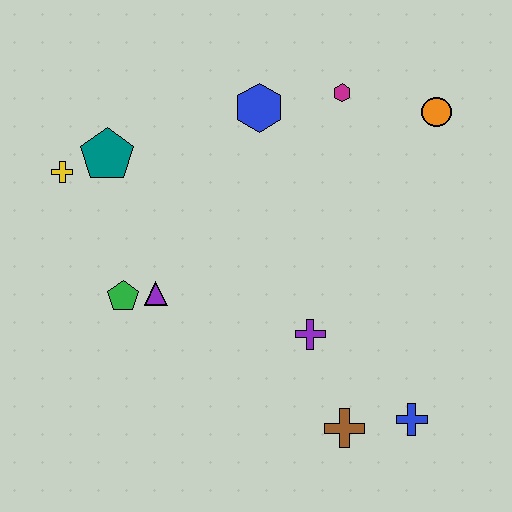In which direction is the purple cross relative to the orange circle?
The purple cross is below the orange circle.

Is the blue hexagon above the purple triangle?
Yes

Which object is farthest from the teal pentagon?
The blue cross is farthest from the teal pentagon.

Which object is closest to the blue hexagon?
The magenta hexagon is closest to the blue hexagon.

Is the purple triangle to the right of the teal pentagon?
Yes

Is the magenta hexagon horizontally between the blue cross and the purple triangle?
Yes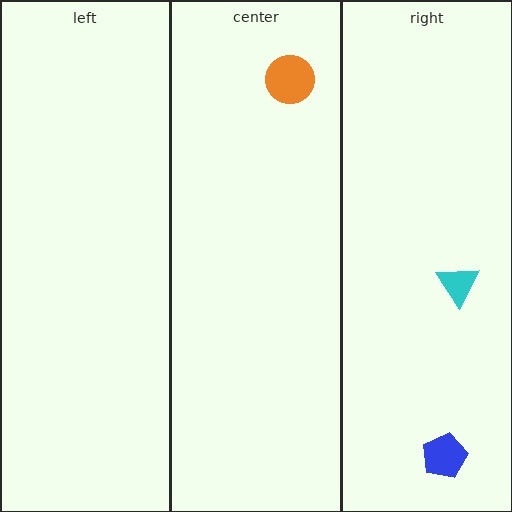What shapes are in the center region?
The orange circle.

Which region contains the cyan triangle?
The right region.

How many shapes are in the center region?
1.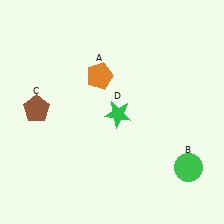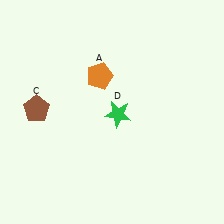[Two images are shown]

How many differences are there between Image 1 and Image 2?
There is 1 difference between the two images.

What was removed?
The green circle (B) was removed in Image 2.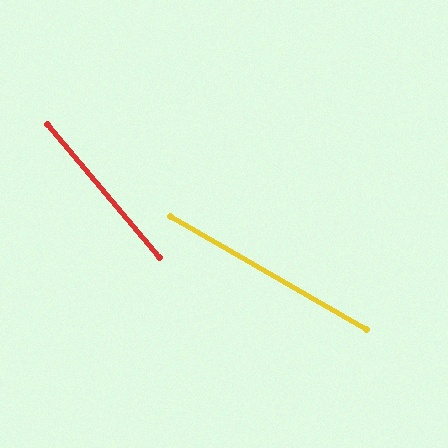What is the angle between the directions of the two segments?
Approximately 20 degrees.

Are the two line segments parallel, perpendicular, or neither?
Neither parallel nor perpendicular — they differ by about 20°.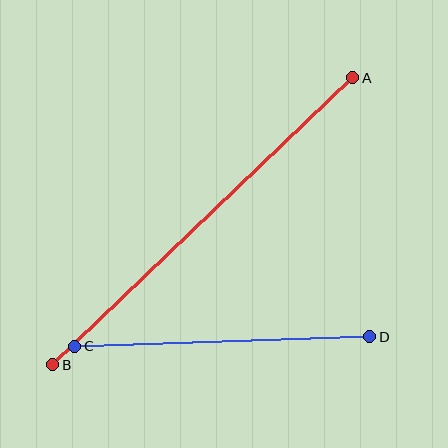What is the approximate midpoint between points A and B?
The midpoint is at approximately (203, 221) pixels.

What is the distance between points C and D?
The distance is approximately 295 pixels.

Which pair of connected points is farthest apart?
Points A and B are farthest apart.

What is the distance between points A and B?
The distance is approximately 415 pixels.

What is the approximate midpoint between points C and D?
The midpoint is at approximately (222, 341) pixels.